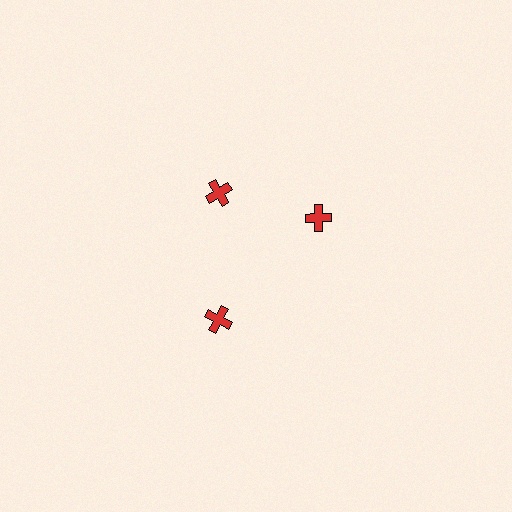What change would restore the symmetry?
The symmetry would be restored by rotating it back into even spacing with its neighbors so that all 3 crosses sit at equal angles and equal distance from the center.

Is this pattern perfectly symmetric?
No. The 3 red crosses are arranged in a ring, but one element near the 3 o'clock position is rotated out of alignment along the ring, breaking the 3-fold rotational symmetry.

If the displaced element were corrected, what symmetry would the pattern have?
It would have 3-fold rotational symmetry — the pattern would map onto itself every 120 degrees.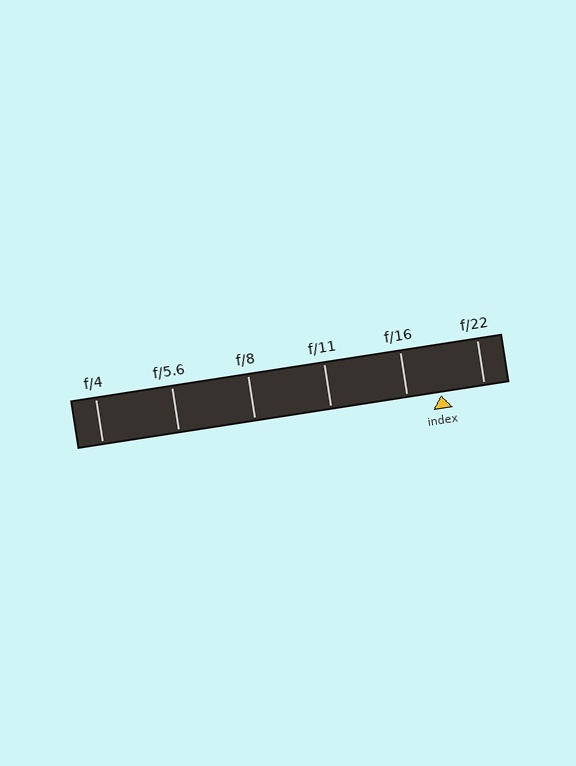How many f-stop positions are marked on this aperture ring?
There are 6 f-stop positions marked.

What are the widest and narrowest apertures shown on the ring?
The widest aperture shown is f/4 and the narrowest is f/22.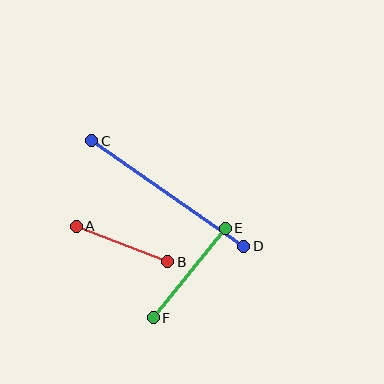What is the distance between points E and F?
The distance is approximately 115 pixels.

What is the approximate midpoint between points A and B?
The midpoint is at approximately (122, 244) pixels.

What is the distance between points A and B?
The distance is approximately 98 pixels.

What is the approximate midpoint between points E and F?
The midpoint is at approximately (189, 273) pixels.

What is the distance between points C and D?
The distance is approximately 185 pixels.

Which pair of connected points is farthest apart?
Points C and D are farthest apart.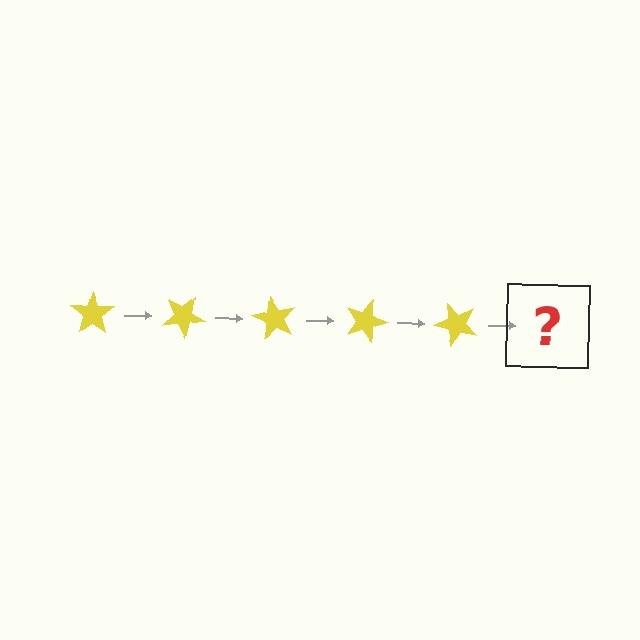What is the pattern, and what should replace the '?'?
The pattern is that the star rotates 30 degrees each step. The '?' should be a yellow star rotated 150 degrees.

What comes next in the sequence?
The next element should be a yellow star rotated 150 degrees.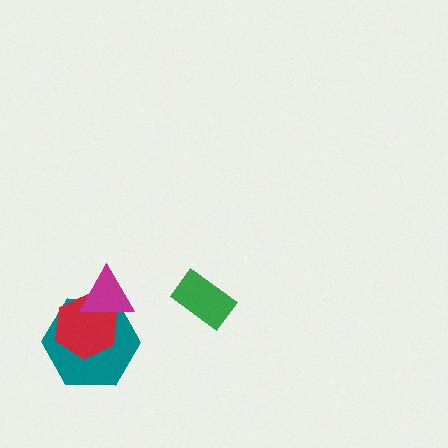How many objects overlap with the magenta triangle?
2 objects overlap with the magenta triangle.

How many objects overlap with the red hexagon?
2 objects overlap with the red hexagon.